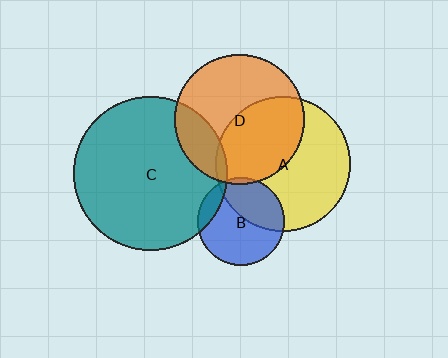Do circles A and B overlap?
Yes.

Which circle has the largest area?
Circle C (teal).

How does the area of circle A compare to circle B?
Approximately 2.4 times.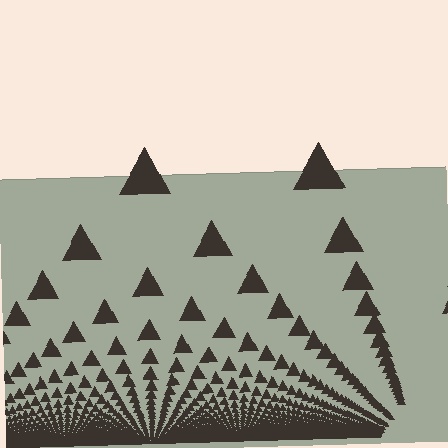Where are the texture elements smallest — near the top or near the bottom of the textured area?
Near the bottom.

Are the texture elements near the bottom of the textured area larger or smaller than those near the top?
Smaller. The gradient is inverted — elements near the bottom are smaller and denser.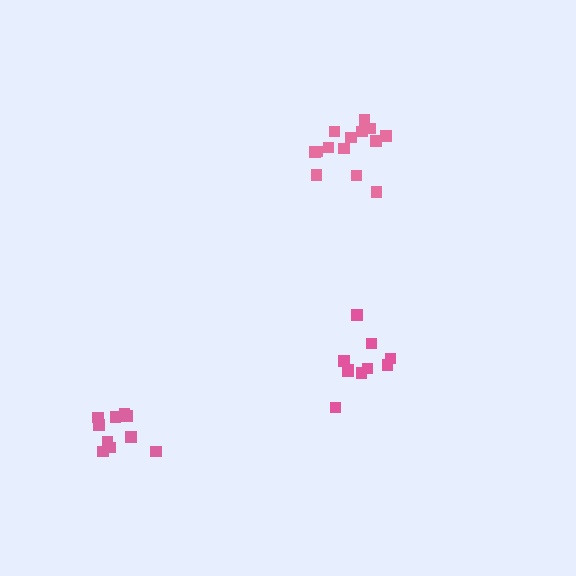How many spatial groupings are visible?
There are 3 spatial groupings.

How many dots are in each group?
Group 1: 14 dots, Group 2: 10 dots, Group 3: 10 dots (34 total).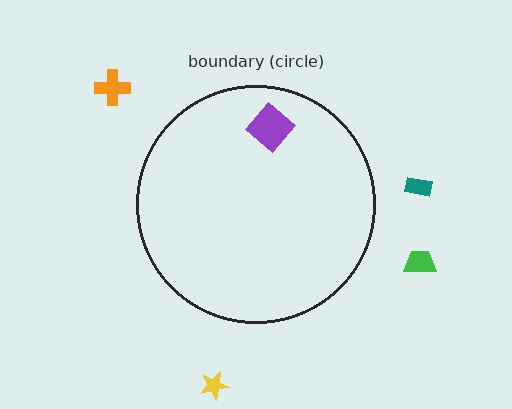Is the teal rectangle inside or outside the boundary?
Outside.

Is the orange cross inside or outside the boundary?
Outside.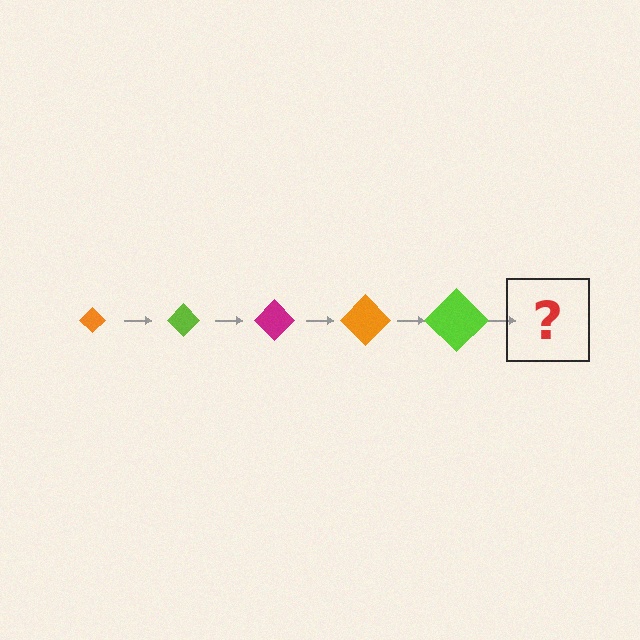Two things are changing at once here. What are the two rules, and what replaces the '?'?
The two rules are that the diamond grows larger each step and the color cycles through orange, lime, and magenta. The '?' should be a magenta diamond, larger than the previous one.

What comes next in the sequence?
The next element should be a magenta diamond, larger than the previous one.